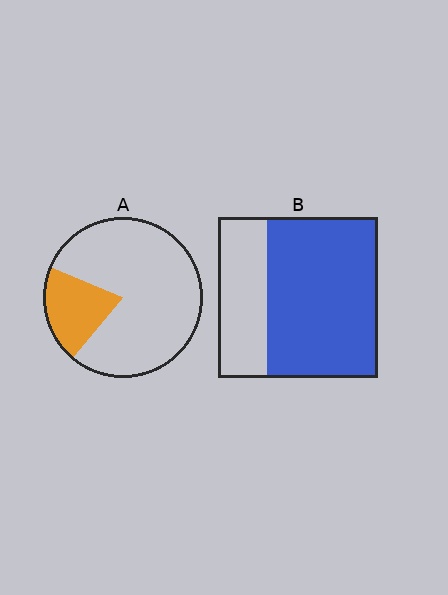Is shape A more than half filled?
No.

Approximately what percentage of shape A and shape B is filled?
A is approximately 20% and B is approximately 70%.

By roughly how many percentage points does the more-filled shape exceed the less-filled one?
By roughly 50 percentage points (B over A).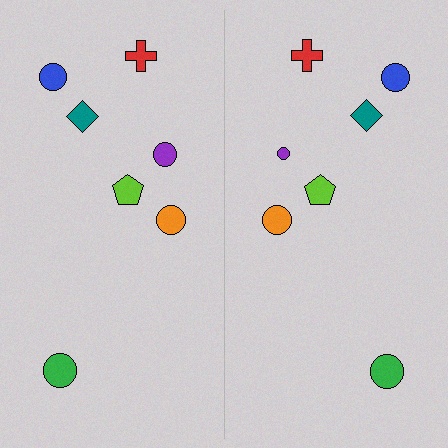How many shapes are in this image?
There are 14 shapes in this image.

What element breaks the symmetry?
The purple circle on the right side has a different size than its mirror counterpart.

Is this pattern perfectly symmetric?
No, the pattern is not perfectly symmetric. The purple circle on the right side has a different size than its mirror counterpart.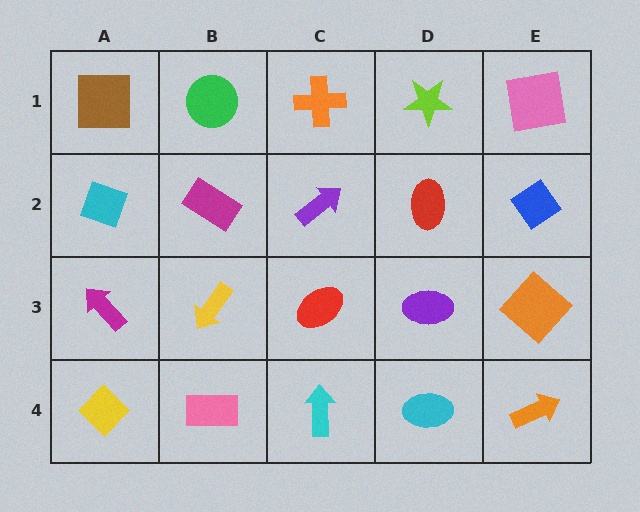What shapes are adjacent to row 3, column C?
A purple arrow (row 2, column C), a cyan arrow (row 4, column C), a yellow arrow (row 3, column B), a purple ellipse (row 3, column D).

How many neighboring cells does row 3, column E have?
3.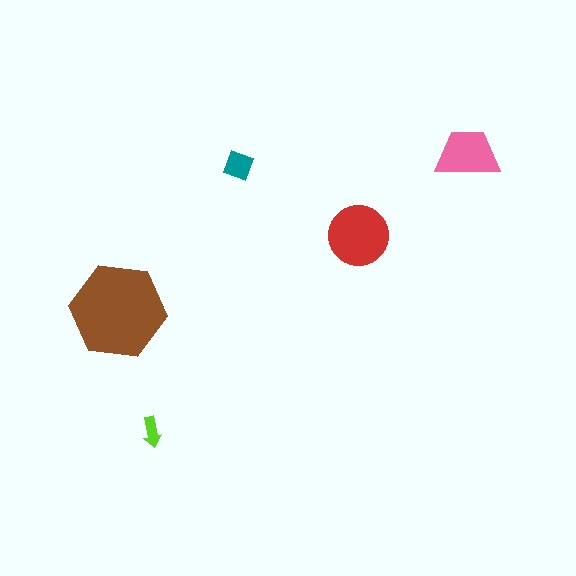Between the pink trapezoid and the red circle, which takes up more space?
The red circle.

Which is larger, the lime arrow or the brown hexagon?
The brown hexagon.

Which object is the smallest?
The lime arrow.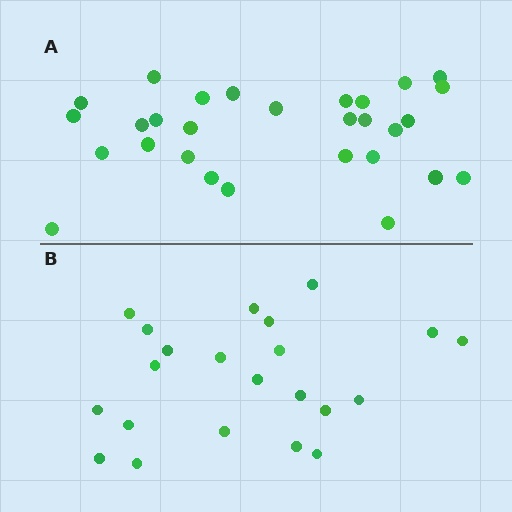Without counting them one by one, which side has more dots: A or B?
Region A (the top region) has more dots.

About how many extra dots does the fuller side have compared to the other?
Region A has roughly 8 or so more dots than region B.